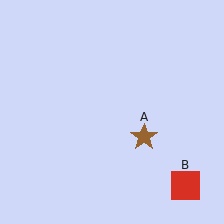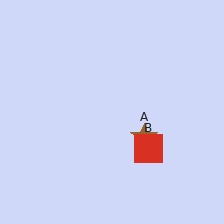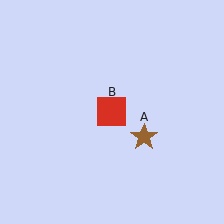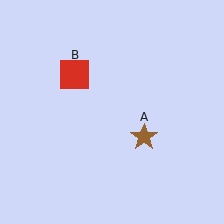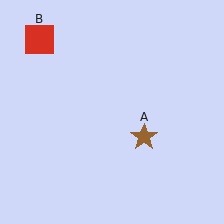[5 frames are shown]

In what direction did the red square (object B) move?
The red square (object B) moved up and to the left.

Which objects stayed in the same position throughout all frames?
Brown star (object A) remained stationary.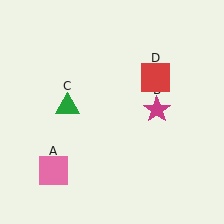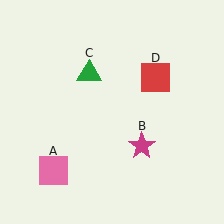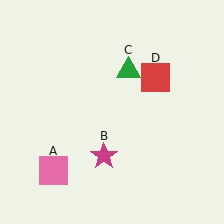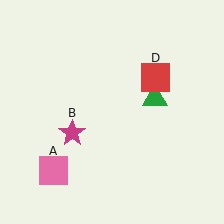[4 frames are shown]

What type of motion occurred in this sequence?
The magenta star (object B), green triangle (object C) rotated clockwise around the center of the scene.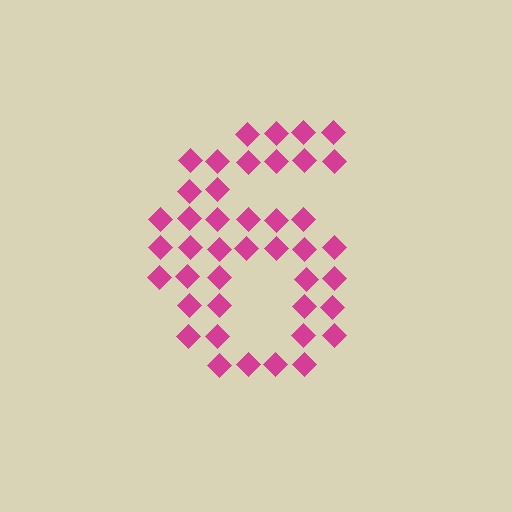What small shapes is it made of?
It is made of small diamonds.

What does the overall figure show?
The overall figure shows the digit 6.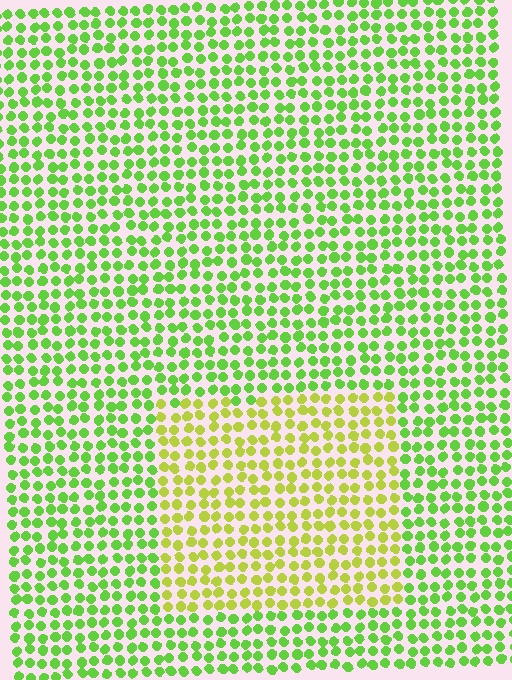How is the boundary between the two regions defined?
The boundary is defined purely by a slight shift in hue (about 34 degrees). Spacing, size, and orientation are identical on both sides.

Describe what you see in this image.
The image is filled with small lime elements in a uniform arrangement. A rectangle-shaped region is visible where the elements are tinted to a slightly different hue, forming a subtle color boundary.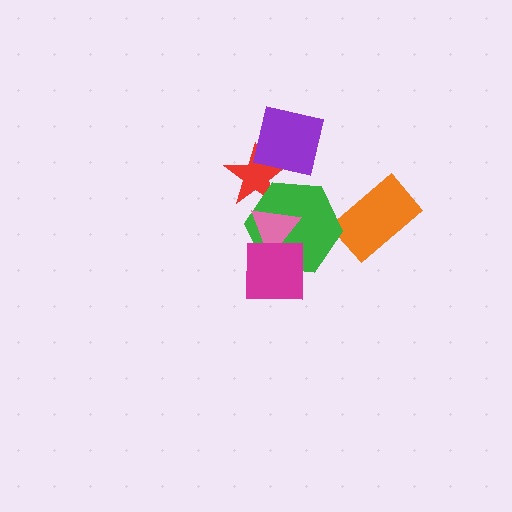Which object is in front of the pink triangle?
The magenta square is in front of the pink triangle.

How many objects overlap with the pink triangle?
3 objects overlap with the pink triangle.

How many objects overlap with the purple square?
1 object overlaps with the purple square.